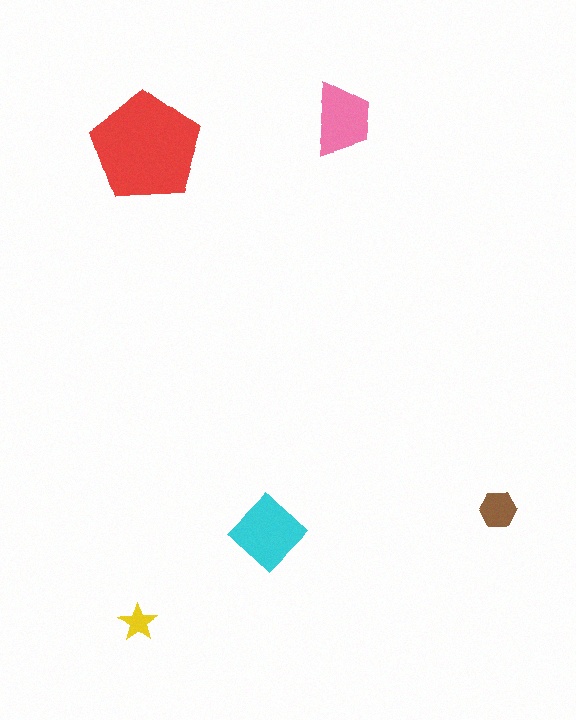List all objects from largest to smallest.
The red pentagon, the cyan diamond, the pink trapezoid, the brown hexagon, the yellow star.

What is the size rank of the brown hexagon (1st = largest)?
4th.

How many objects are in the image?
There are 5 objects in the image.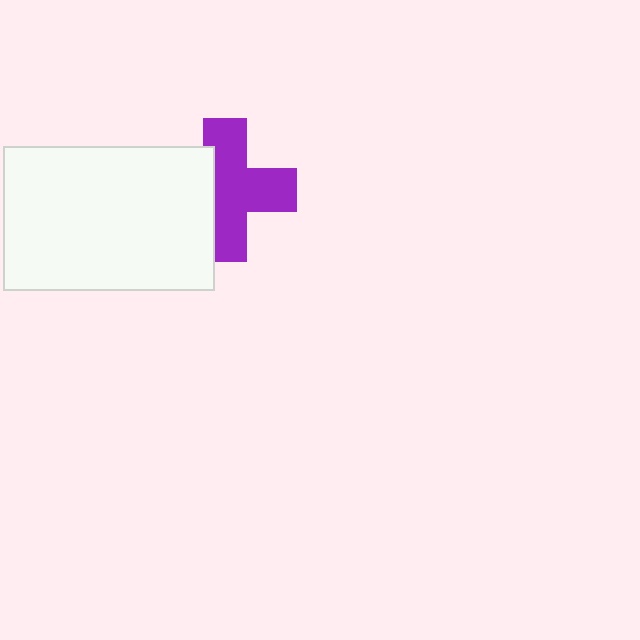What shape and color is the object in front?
The object in front is a white rectangle.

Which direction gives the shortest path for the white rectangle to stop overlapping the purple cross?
Moving left gives the shortest separation.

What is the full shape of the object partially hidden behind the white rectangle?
The partially hidden object is a purple cross.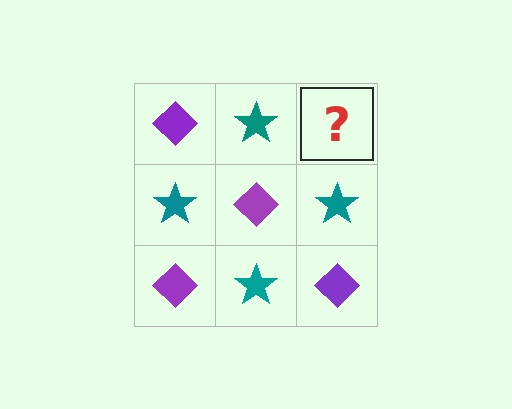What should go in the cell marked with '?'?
The missing cell should contain a purple diamond.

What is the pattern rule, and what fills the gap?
The rule is that it alternates purple diamond and teal star in a checkerboard pattern. The gap should be filled with a purple diamond.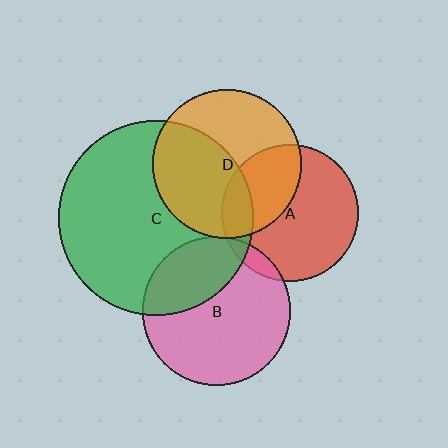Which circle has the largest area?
Circle C (green).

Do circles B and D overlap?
Yes.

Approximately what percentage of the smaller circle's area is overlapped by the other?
Approximately 5%.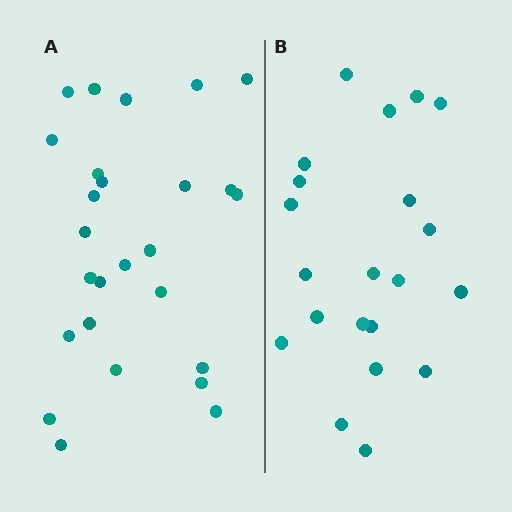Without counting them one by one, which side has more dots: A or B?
Region A (the left region) has more dots.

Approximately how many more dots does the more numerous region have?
Region A has about 5 more dots than region B.